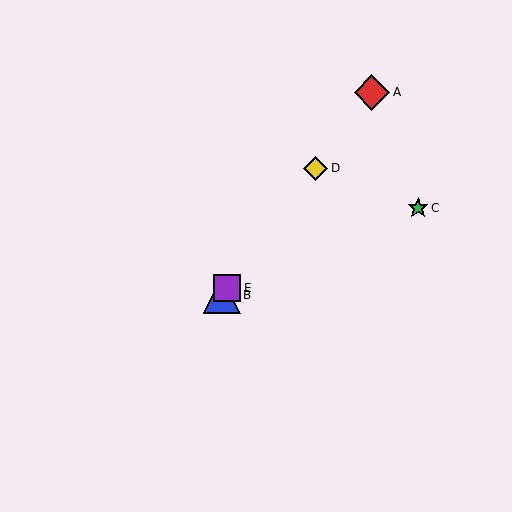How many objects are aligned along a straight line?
4 objects (A, B, D, E) are aligned along a straight line.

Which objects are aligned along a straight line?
Objects A, B, D, E are aligned along a straight line.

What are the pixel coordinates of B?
Object B is at (222, 295).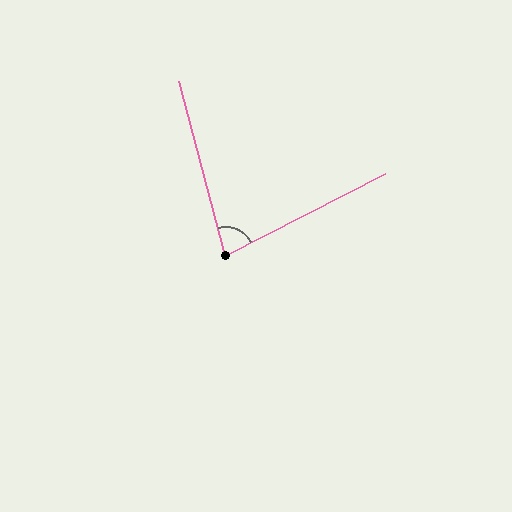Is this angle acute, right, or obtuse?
It is acute.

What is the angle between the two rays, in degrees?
Approximately 78 degrees.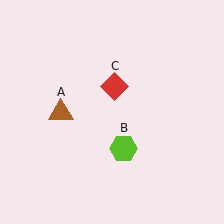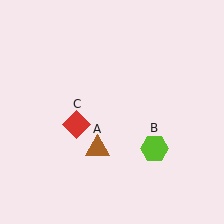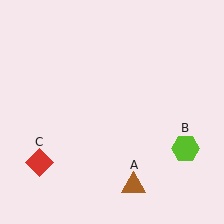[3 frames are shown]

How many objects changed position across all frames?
3 objects changed position: brown triangle (object A), lime hexagon (object B), red diamond (object C).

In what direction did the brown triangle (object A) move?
The brown triangle (object A) moved down and to the right.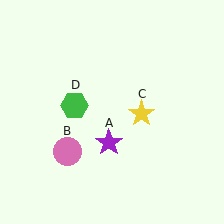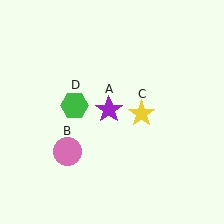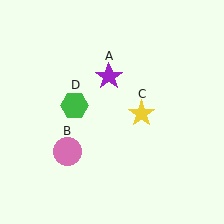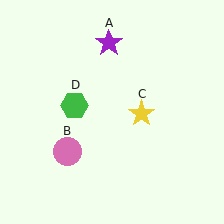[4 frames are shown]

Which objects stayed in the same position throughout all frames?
Pink circle (object B) and yellow star (object C) and green hexagon (object D) remained stationary.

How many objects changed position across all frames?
1 object changed position: purple star (object A).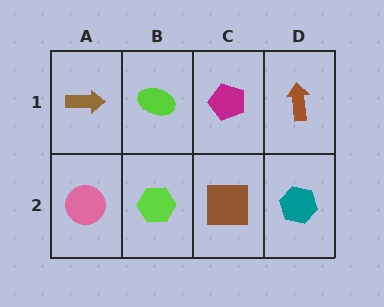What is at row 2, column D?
A teal hexagon.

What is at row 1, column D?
A brown arrow.